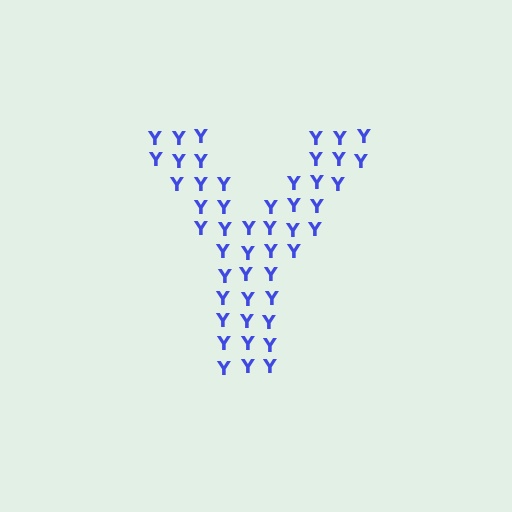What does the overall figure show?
The overall figure shows the letter Y.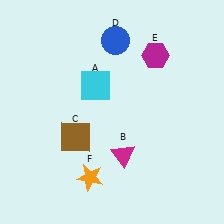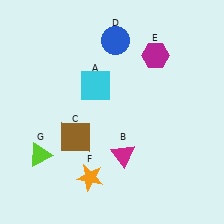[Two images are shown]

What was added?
A lime triangle (G) was added in Image 2.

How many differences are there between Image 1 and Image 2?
There is 1 difference between the two images.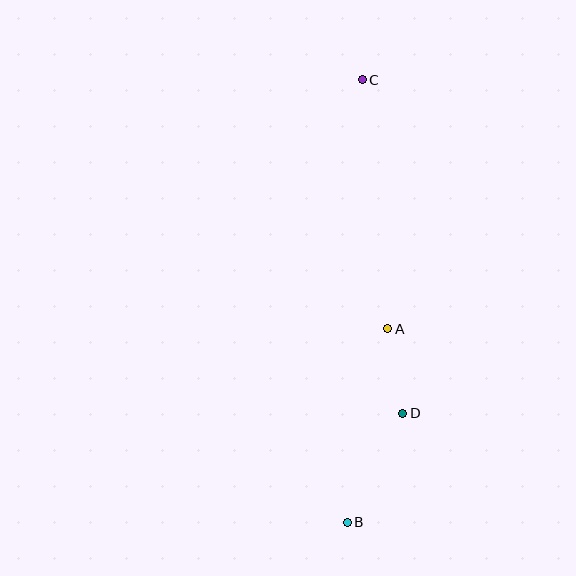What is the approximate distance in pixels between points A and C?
The distance between A and C is approximately 250 pixels.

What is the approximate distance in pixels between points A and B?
The distance between A and B is approximately 198 pixels.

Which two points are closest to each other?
Points A and D are closest to each other.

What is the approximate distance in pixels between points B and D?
The distance between B and D is approximately 122 pixels.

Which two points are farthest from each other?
Points B and C are farthest from each other.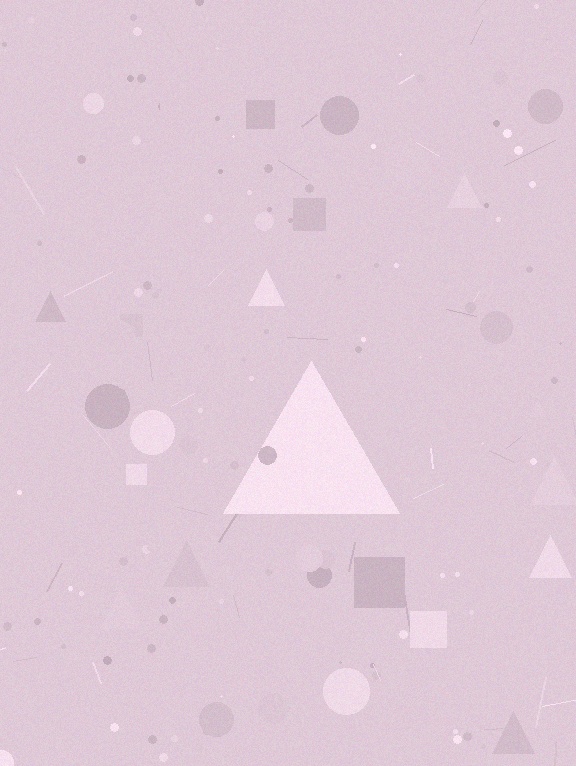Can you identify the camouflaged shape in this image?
The camouflaged shape is a triangle.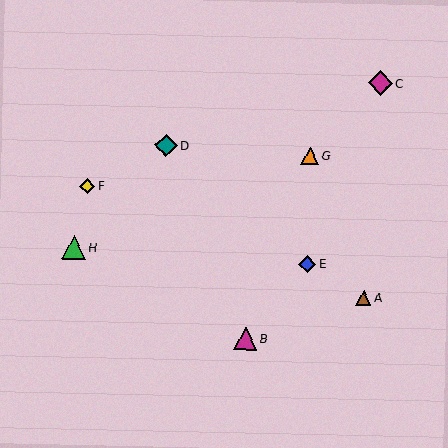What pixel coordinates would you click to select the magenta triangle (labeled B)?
Click at (246, 338) to select the magenta triangle B.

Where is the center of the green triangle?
The center of the green triangle is at (74, 247).